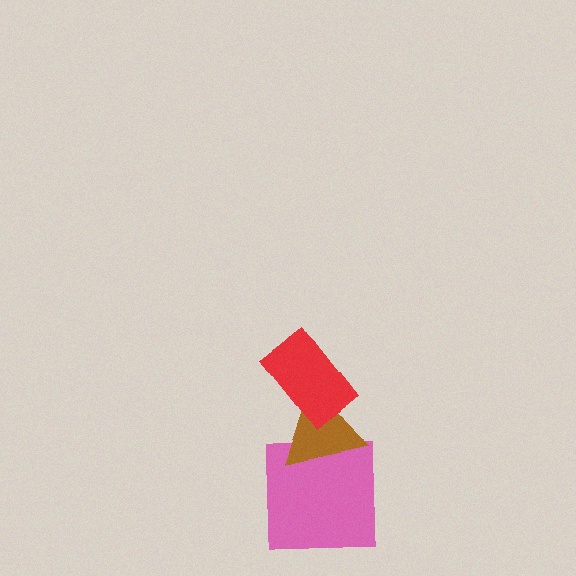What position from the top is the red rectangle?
The red rectangle is 1st from the top.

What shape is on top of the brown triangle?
The red rectangle is on top of the brown triangle.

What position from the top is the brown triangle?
The brown triangle is 2nd from the top.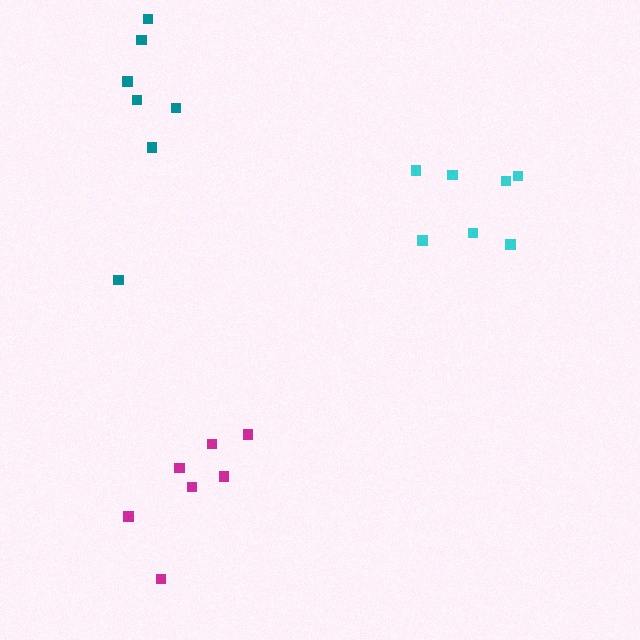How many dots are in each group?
Group 1: 7 dots, Group 2: 7 dots, Group 3: 7 dots (21 total).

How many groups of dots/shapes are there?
There are 3 groups.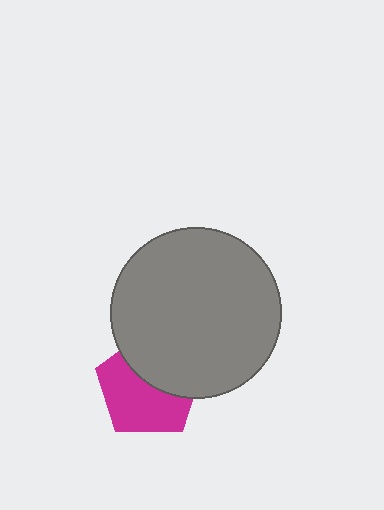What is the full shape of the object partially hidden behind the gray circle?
The partially hidden object is a magenta pentagon.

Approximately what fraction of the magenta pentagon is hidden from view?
Roughly 43% of the magenta pentagon is hidden behind the gray circle.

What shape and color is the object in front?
The object in front is a gray circle.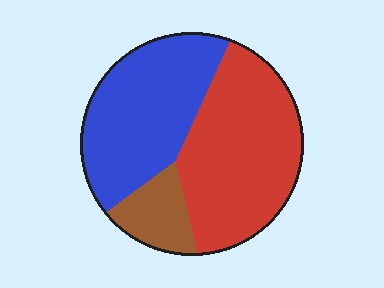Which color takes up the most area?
Red, at roughly 45%.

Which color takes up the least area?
Brown, at roughly 10%.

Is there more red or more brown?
Red.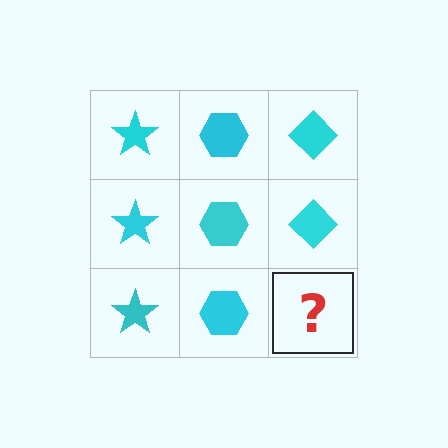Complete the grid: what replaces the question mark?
The question mark should be replaced with a cyan diamond.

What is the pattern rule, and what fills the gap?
The rule is that each column has a consistent shape. The gap should be filled with a cyan diamond.